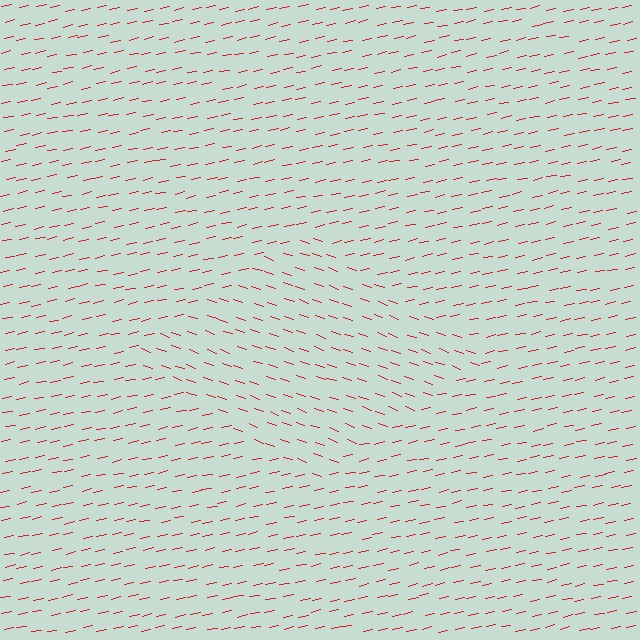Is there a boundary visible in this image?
Yes, there is a texture boundary formed by a change in line orientation.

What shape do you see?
I see a diamond.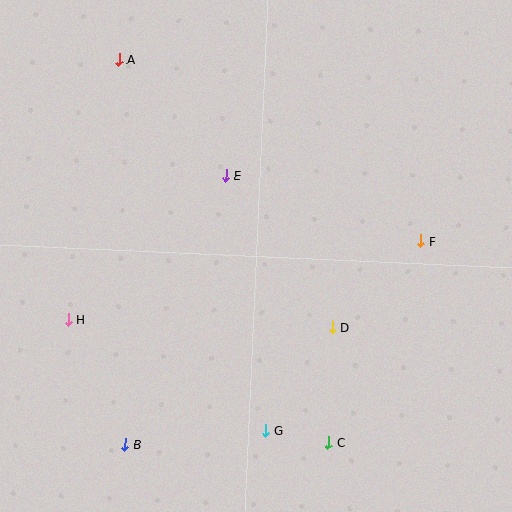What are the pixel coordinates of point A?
Point A is at (119, 59).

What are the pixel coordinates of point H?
Point H is at (68, 319).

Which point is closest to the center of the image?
Point E at (226, 175) is closest to the center.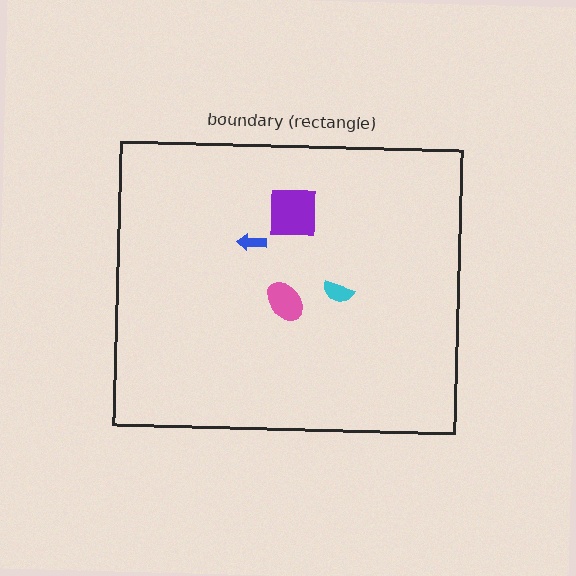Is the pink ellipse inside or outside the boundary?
Inside.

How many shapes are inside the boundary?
4 inside, 0 outside.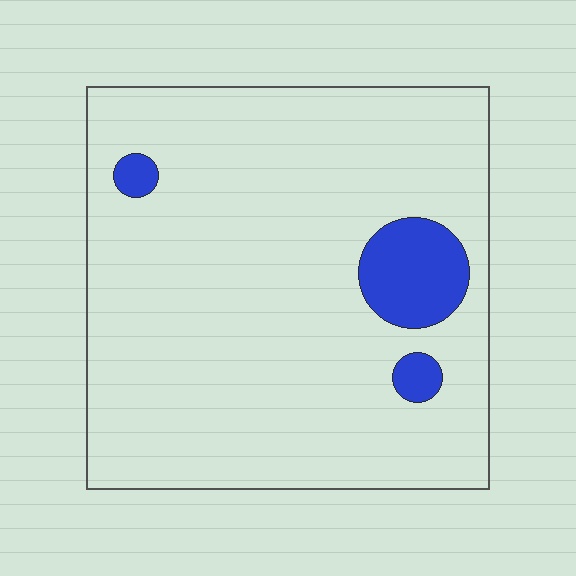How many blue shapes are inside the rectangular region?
3.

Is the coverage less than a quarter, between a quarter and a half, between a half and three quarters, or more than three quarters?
Less than a quarter.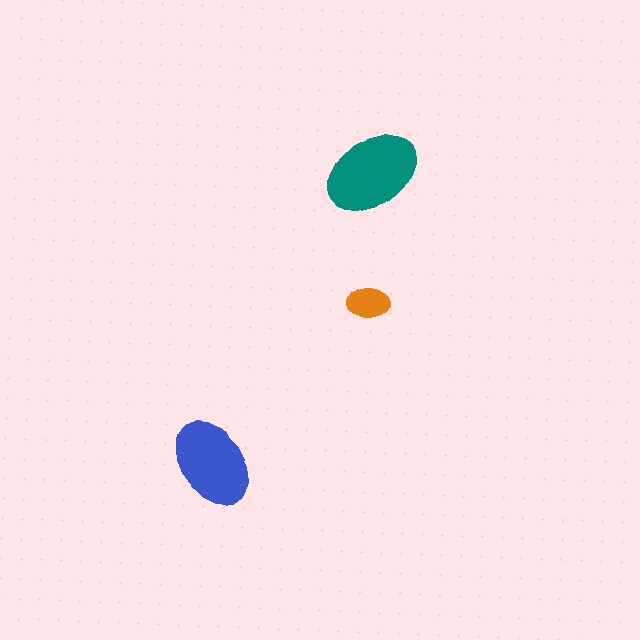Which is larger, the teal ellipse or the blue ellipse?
The teal one.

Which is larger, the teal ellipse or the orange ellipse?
The teal one.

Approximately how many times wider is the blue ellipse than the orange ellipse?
About 2 times wider.